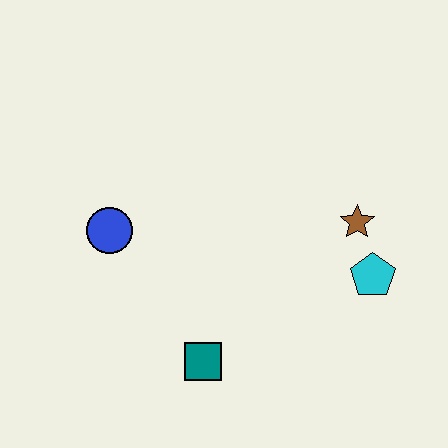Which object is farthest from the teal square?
The brown star is farthest from the teal square.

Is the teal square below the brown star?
Yes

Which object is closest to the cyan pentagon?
The brown star is closest to the cyan pentagon.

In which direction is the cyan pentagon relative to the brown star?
The cyan pentagon is below the brown star.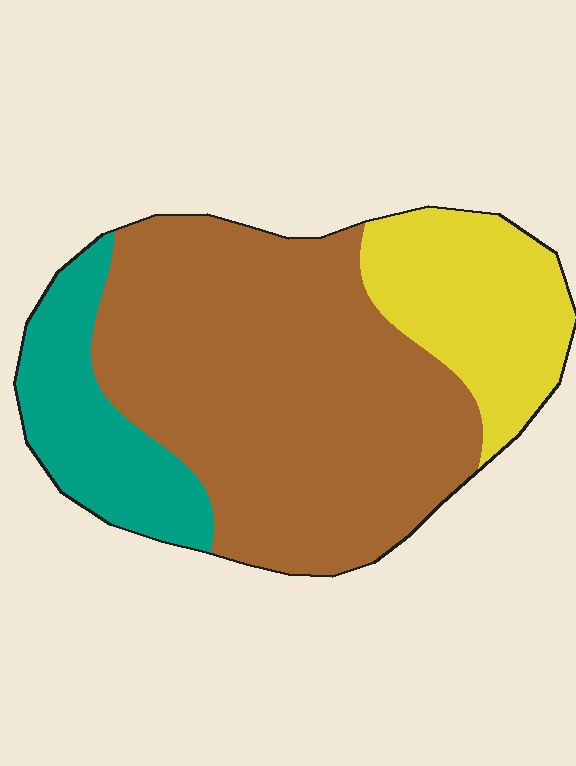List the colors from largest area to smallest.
From largest to smallest: brown, yellow, teal.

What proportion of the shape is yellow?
Yellow takes up less than a quarter of the shape.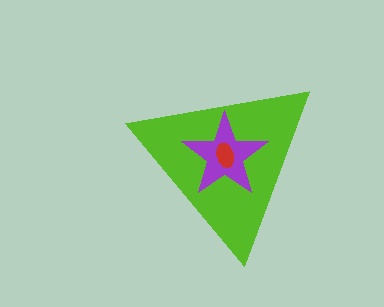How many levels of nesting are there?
3.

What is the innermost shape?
The red ellipse.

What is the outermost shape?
The lime triangle.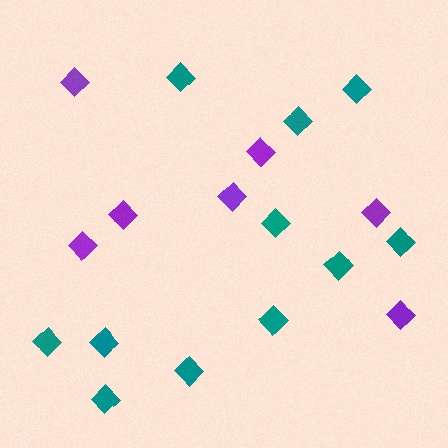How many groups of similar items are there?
There are 2 groups: one group of purple diamonds (7) and one group of teal diamonds (11).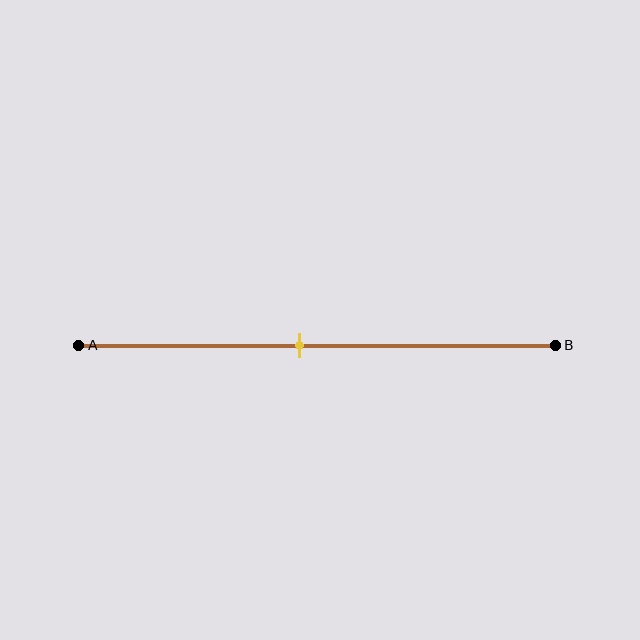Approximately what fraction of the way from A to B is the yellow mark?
The yellow mark is approximately 45% of the way from A to B.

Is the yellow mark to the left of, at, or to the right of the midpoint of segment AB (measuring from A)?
The yellow mark is to the left of the midpoint of segment AB.